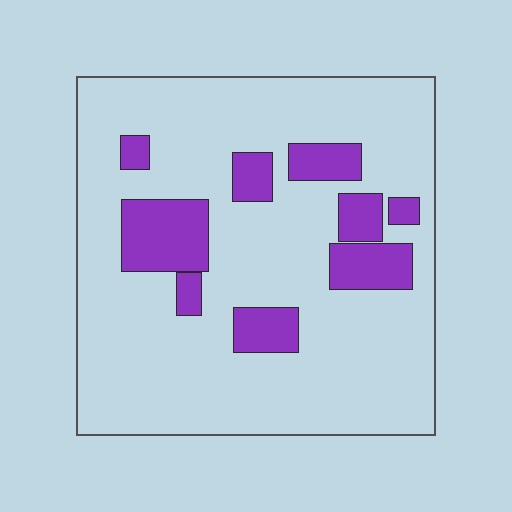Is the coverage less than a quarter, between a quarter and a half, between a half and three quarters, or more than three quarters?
Less than a quarter.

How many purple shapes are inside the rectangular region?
9.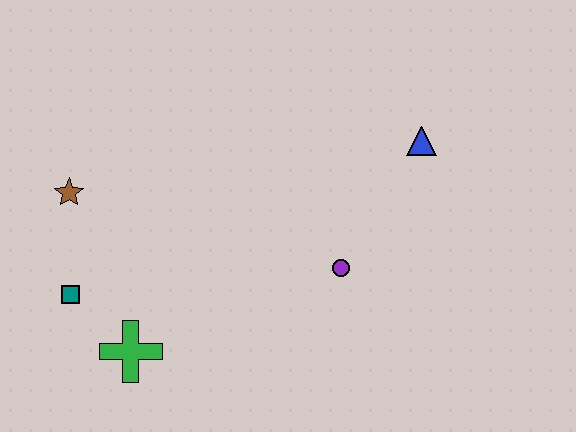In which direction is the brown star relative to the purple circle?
The brown star is to the left of the purple circle.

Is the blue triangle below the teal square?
No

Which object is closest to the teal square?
The green cross is closest to the teal square.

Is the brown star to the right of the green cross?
No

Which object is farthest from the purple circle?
The brown star is farthest from the purple circle.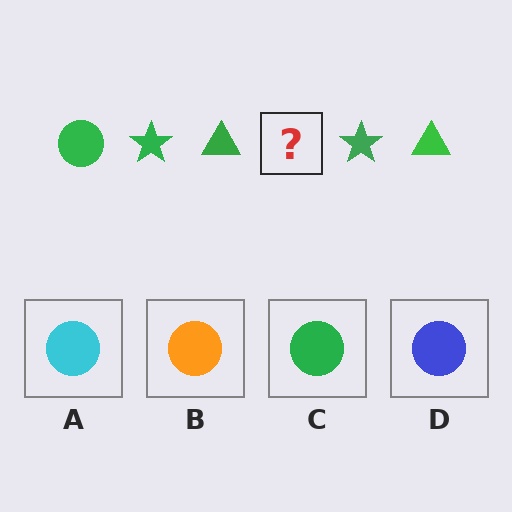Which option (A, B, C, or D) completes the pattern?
C.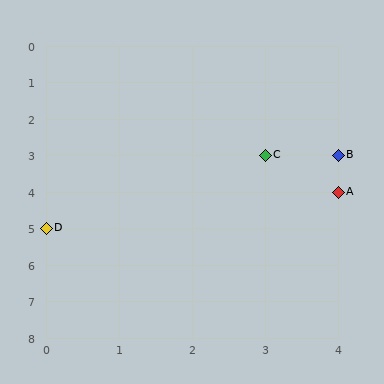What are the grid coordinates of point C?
Point C is at grid coordinates (3, 3).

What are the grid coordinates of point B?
Point B is at grid coordinates (4, 3).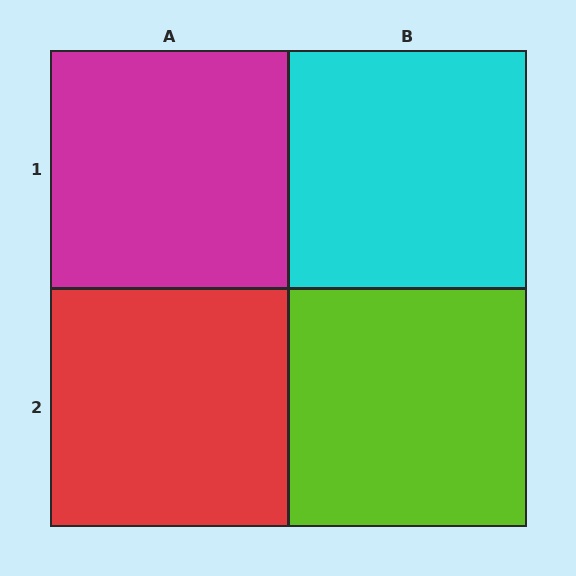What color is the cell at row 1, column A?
Magenta.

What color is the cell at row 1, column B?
Cyan.